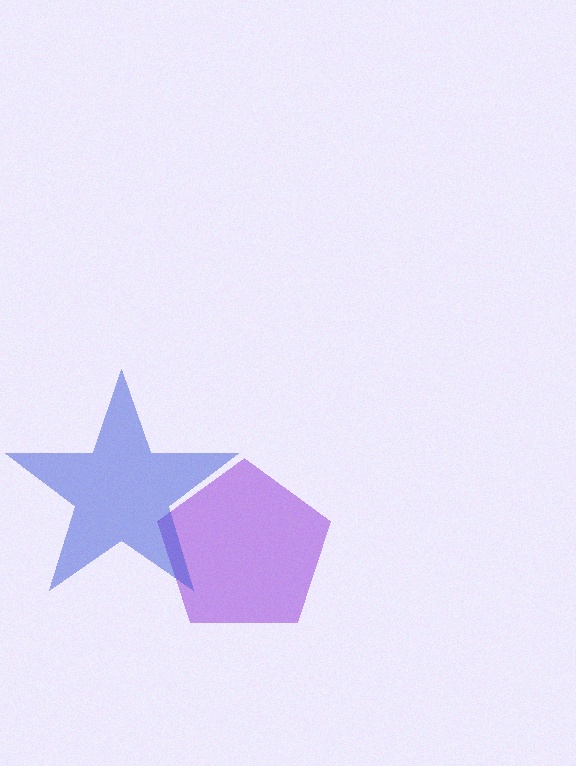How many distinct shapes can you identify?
There are 2 distinct shapes: a purple pentagon, a blue star.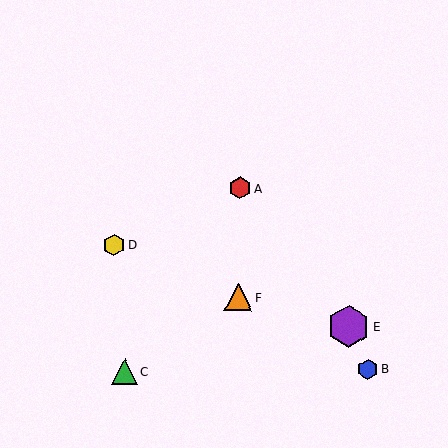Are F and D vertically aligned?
No, F is at x≈238 and D is at x≈114.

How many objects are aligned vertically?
2 objects (A, F) are aligned vertically.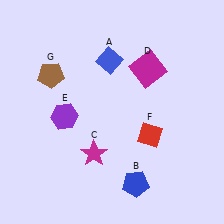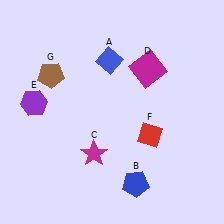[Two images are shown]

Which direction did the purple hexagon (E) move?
The purple hexagon (E) moved left.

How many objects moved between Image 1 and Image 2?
1 object moved between the two images.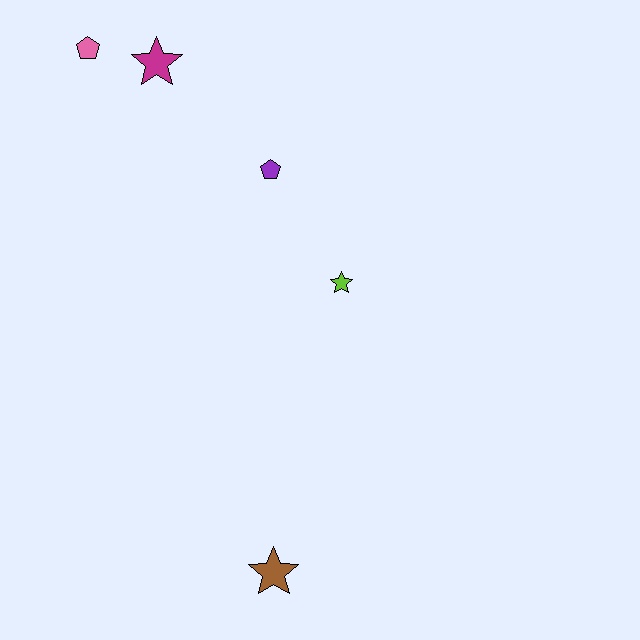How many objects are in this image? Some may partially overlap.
There are 5 objects.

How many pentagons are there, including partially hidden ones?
There are 2 pentagons.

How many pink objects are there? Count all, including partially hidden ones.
There is 1 pink object.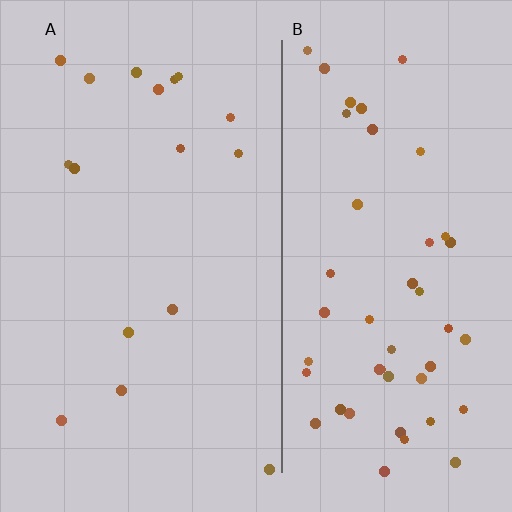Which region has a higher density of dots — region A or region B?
B (the right).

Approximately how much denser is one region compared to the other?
Approximately 2.9× — region B over region A.